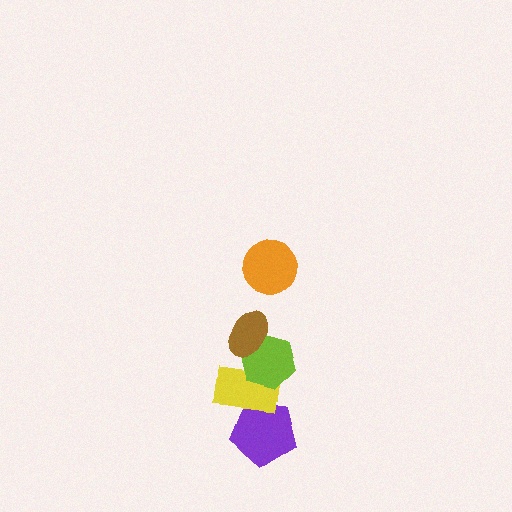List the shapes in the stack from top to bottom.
From top to bottom: the orange circle, the brown ellipse, the lime hexagon, the yellow rectangle, the purple pentagon.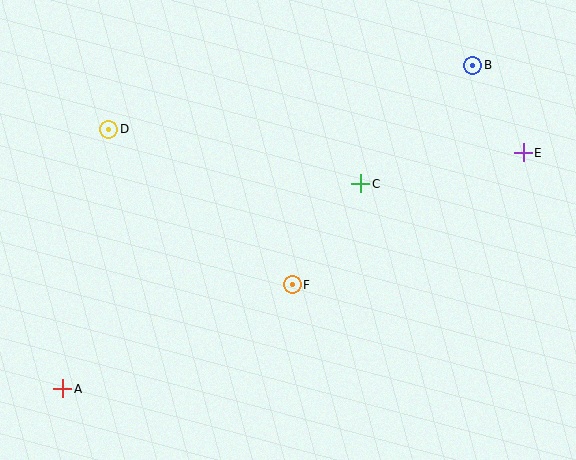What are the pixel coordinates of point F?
Point F is at (292, 285).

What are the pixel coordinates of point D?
Point D is at (109, 129).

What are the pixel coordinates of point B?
Point B is at (473, 65).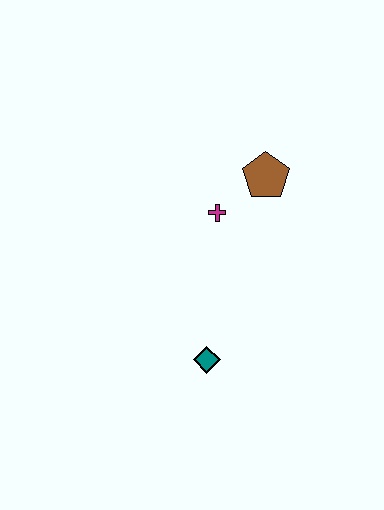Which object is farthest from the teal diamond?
The brown pentagon is farthest from the teal diamond.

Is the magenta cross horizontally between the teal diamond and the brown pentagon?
Yes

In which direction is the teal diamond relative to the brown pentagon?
The teal diamond is below the brown pentagon.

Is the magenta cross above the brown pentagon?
No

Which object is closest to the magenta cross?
The brown pentagon is closest to the magenta cross.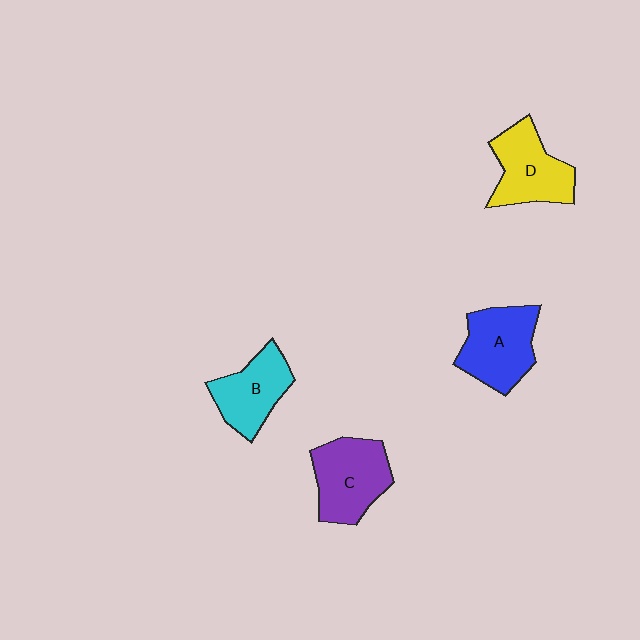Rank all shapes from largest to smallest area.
From largest to smallest: C (purple), A (blue), D (yellow), B (cyan).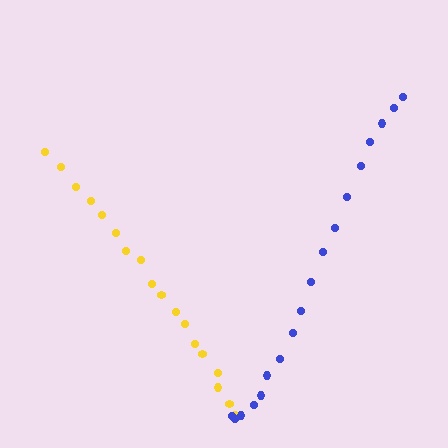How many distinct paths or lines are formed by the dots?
There are 2 distinct paths.